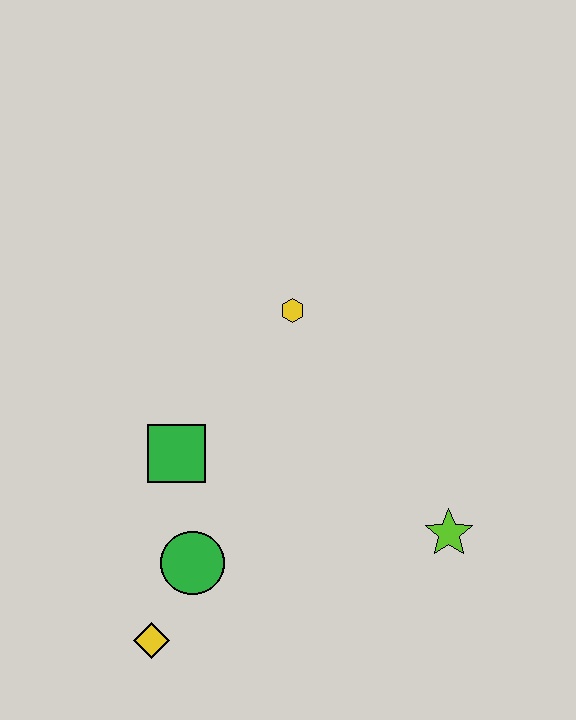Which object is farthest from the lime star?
The yellow diamond is farthest from the lime star.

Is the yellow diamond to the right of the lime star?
No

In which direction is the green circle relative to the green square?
The green circle is below the green square.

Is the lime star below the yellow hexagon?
Yes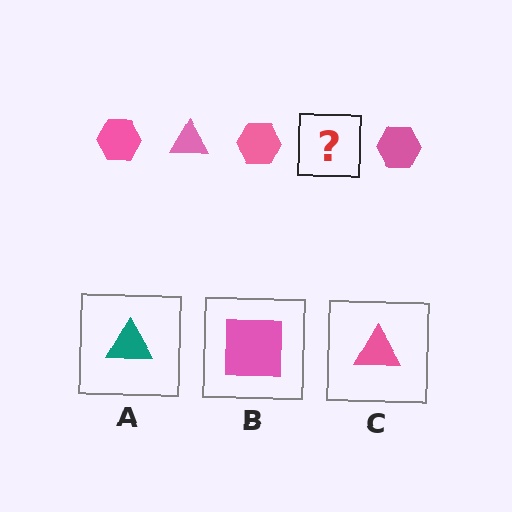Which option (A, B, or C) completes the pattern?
C.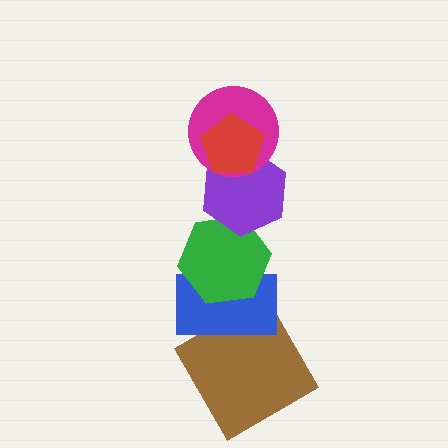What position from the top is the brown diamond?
The brown diamond is 6th from the top.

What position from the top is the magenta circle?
The magenta circle is 2nd from the top.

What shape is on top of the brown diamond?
The blue rectangle is on top of the brown diamond.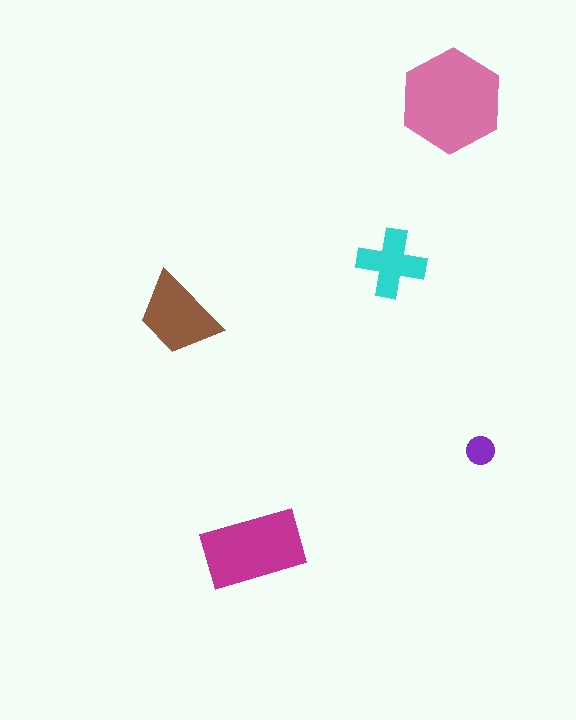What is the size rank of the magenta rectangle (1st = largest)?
2nd.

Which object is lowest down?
The magenta rectangle is bottommost.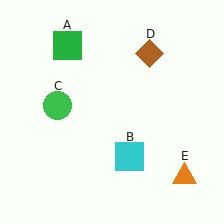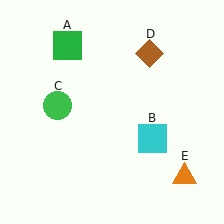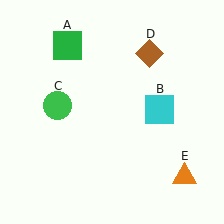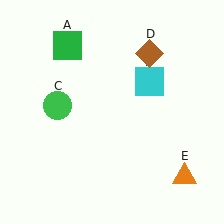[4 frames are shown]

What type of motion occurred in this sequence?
The cyan square (object B) rotated counterclockwise around the center of the scene.